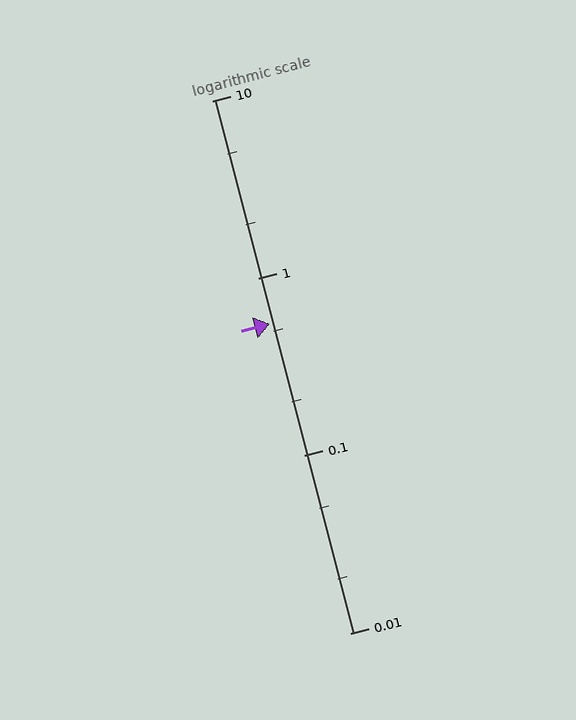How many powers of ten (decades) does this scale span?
The scale spans 3 decades, from 0.01 to 10.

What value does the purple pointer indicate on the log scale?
The pointer indicates approximately 0.55.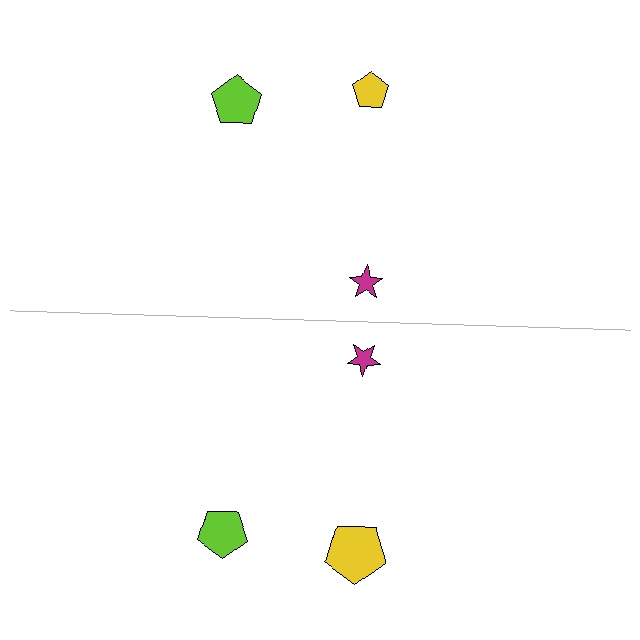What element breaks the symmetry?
The yellow pentagon on the bottom side has a different size than its mirror counterpart.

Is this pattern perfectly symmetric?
No, the pattern is not perfectly symmetric. The yellow pentagon on the bottom side has a different size than its mirror counterpart.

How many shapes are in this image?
There are 6 shapes in this image.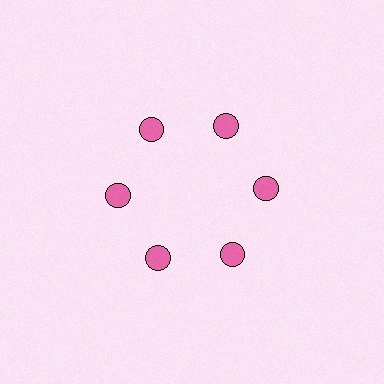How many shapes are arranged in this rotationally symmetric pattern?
There are 6 shapes, arranged in 6 groups of 1.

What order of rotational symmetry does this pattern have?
This pattern has 6-fold rotational symmetry.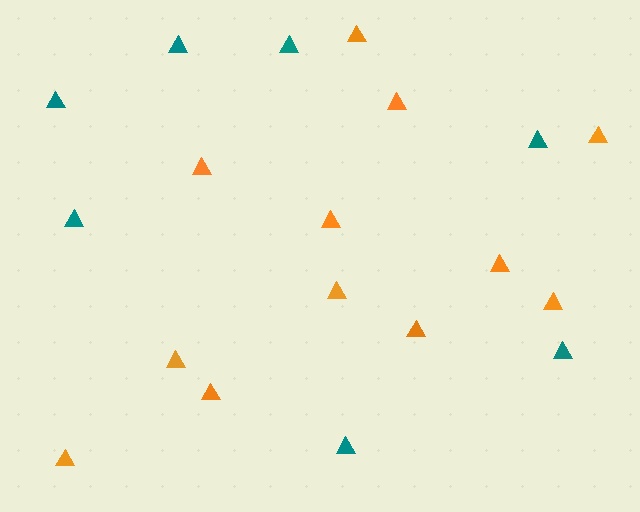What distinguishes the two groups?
There are 2 groups: one group of orange triangles (12) and one group of teal triangles (7).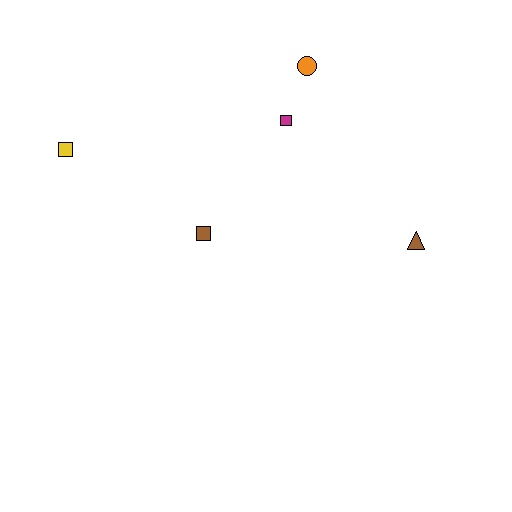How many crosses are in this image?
There are no crosses.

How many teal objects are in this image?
There are no teal objects.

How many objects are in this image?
There are 5 objects.